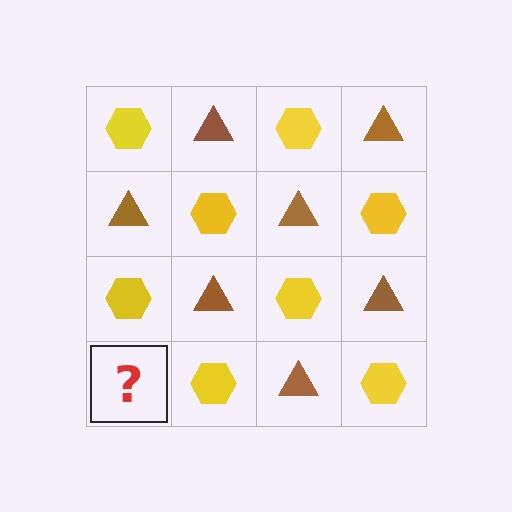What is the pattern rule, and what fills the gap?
The rule is that it alternates yellow hexagon and brown triangle in a checkerboard pattern. The gap should be filled with a brown triangle.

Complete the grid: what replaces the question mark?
The question mark should be replaced with a brown triangle.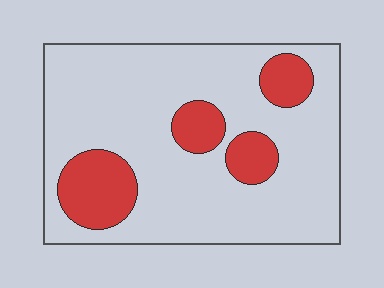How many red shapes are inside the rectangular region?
4.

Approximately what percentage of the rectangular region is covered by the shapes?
Approximately 20%.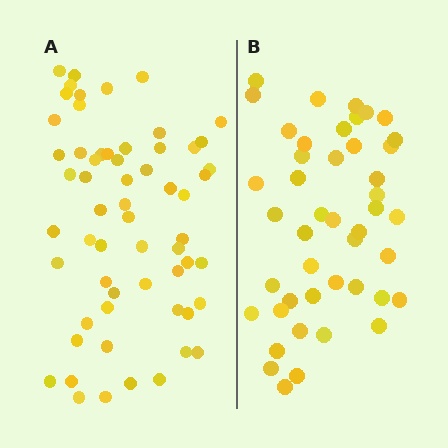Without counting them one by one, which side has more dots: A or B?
Region A (the left region) has more dots.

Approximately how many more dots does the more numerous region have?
Region A has approximately 15 more dots than region B.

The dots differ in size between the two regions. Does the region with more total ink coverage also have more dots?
No. Region B has more total ink coverage because its dots are larger, but region A actually contains more individual dots. Total area can be misleading — the number of items is what matters here.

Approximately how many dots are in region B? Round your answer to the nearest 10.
About 40 dots. (The exact count is 45, which rounds to 40.)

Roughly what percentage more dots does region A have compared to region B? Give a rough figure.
About 35% more.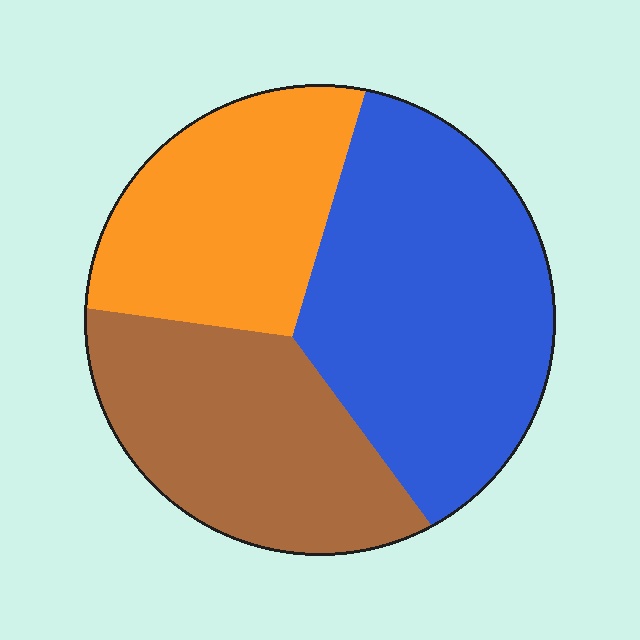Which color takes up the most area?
Blue, at roughly 45%.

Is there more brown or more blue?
Blue.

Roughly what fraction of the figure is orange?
Orange covers 27% of the figure.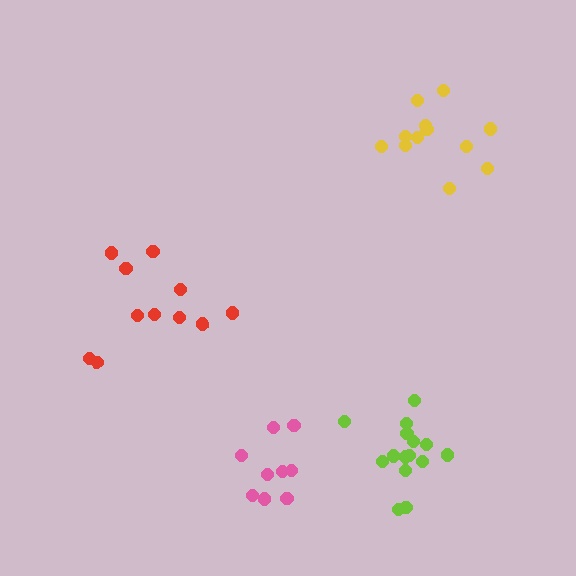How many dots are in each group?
Group 1: 15 dots, Group 2: 12 dots, Group 3: 11 dots, Group 4: 9 dots (47 total).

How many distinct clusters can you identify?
There are 4 distinct clusters.